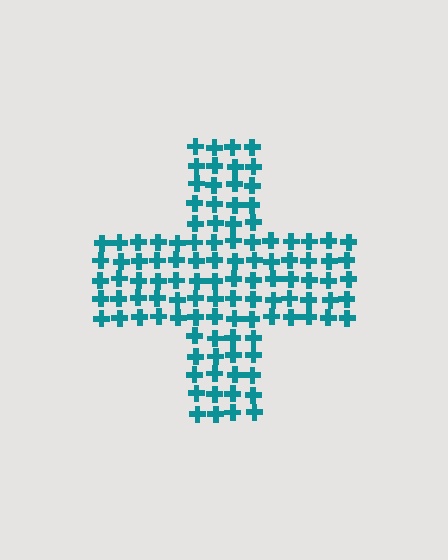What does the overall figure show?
The overall figure shows a cross.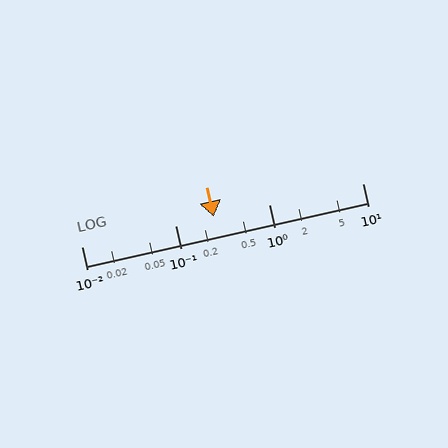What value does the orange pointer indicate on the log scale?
The pointer indicates approximately 0.26.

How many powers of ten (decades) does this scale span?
The scale spans 3 decades, from 0.01 to 10.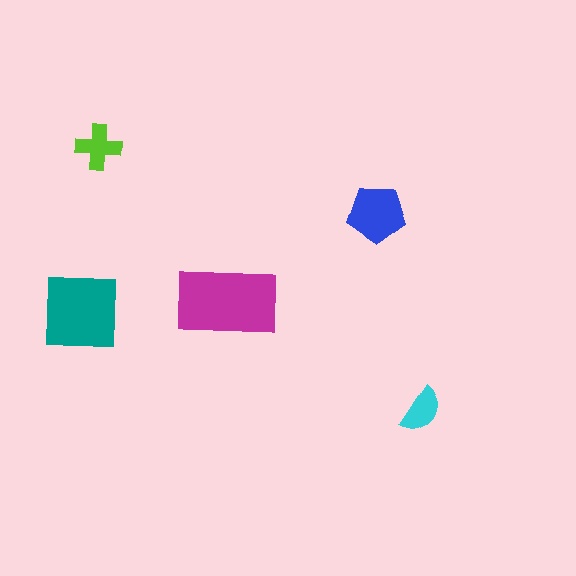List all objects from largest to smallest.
The magenta rectangle, the teal square, the blue pentagon, the lime cross, the cyan semicircle.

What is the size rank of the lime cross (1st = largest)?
4th.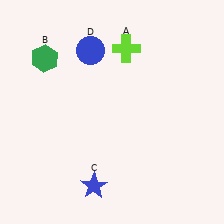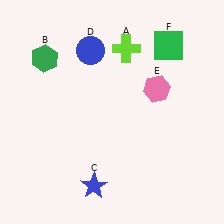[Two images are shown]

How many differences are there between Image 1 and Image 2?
There are 2 differences between the two images.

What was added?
A pink hexagon (E), a green square (F) were added in Image 2.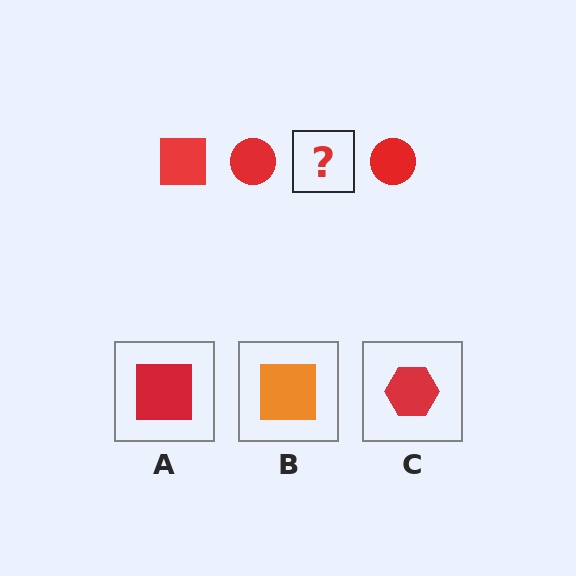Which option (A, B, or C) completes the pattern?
A.